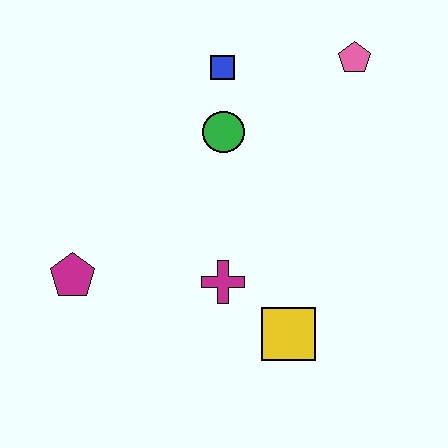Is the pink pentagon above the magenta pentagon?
Yes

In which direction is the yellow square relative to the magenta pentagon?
The yellow square is to the right of the magenta pentagon.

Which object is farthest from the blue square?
The yellow square is farthest from the blue square.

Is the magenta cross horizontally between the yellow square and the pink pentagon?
No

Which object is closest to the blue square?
The green circle is closest to the blue square.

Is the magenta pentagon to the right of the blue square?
No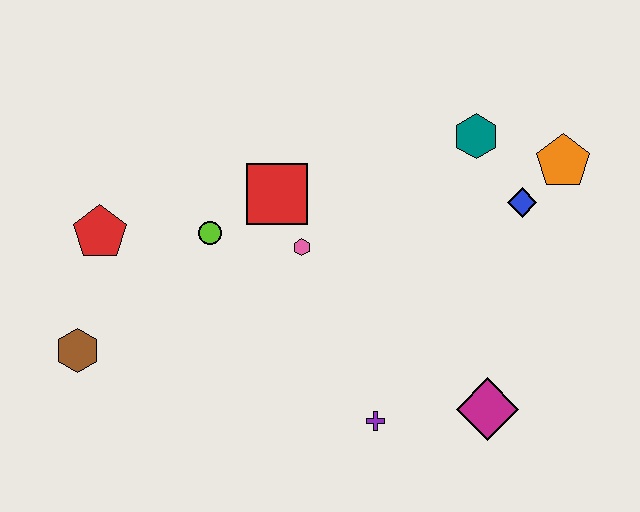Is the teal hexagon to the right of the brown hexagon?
Yes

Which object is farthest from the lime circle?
The orange pentagon is farthest from the lime circle.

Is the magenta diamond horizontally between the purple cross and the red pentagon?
No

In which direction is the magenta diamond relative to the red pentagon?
The magenta diamond is to the right of the red pentagon.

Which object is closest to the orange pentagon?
The blue diamond is closest to the orange pentagon.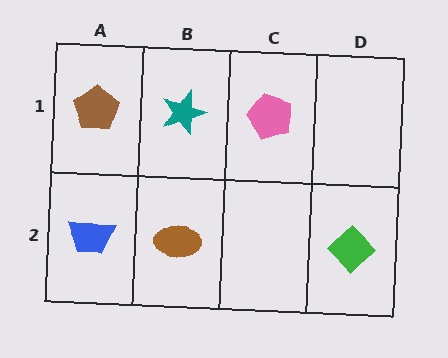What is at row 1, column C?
A pink pentagon.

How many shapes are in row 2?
3 shapes.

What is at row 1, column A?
A brown pentagon.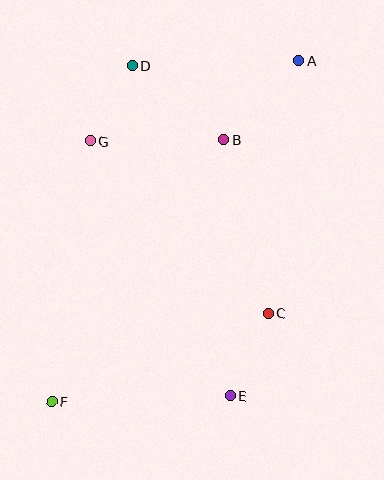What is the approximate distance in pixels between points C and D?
The distance between C and D is approximately 283 pixels.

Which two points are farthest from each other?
Points A and F are farthest from each other.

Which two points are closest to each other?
Points D and G are closest to each other.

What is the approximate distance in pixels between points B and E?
The distance between B and E is approximately 256 pixels.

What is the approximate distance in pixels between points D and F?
The distance between D and F is approximately 345 pixels.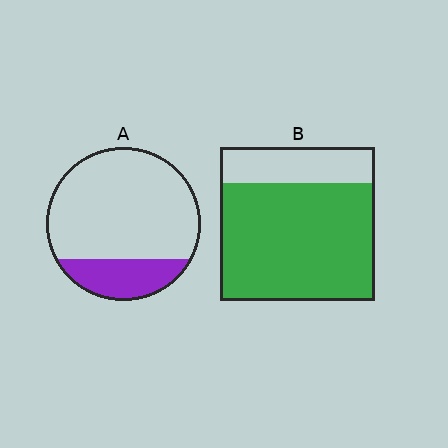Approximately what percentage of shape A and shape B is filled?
A is approximately 20% and B is approximately 75%.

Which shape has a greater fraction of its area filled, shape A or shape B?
Shape B.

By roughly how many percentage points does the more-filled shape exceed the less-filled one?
By roughly 55 percentage points (B over A).